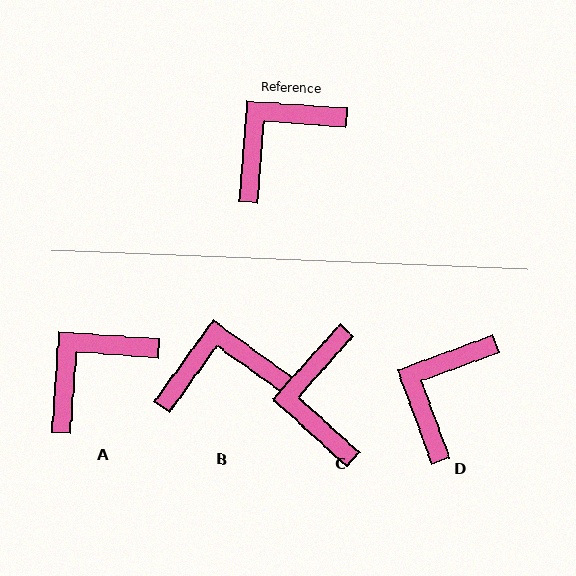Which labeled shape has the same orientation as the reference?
A.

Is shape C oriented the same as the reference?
No, it is off by about 52 degrees.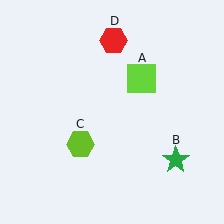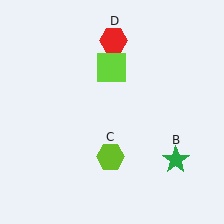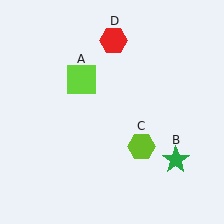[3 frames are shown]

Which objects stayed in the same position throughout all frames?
Green star (object B) and red hexagon (object D) remained stationary.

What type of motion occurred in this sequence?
The lime square (object A), lime hexagon (object C) rotated counterclockwise around the center of the scene.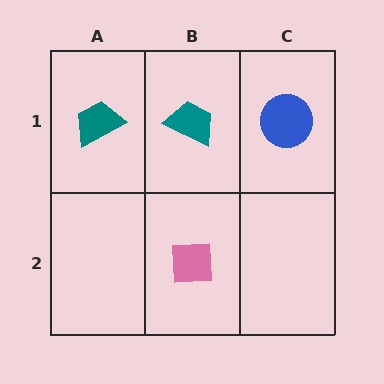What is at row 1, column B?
A teal trapezoid.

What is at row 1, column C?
A blue circle.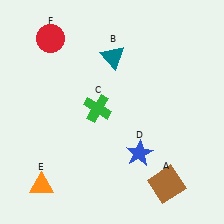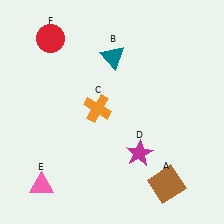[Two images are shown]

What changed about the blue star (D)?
In Image 1, D is blue. In Image 2, it changed to magenta.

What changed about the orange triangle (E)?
In Image 1, E is orange. In Image 2, it changed to pink.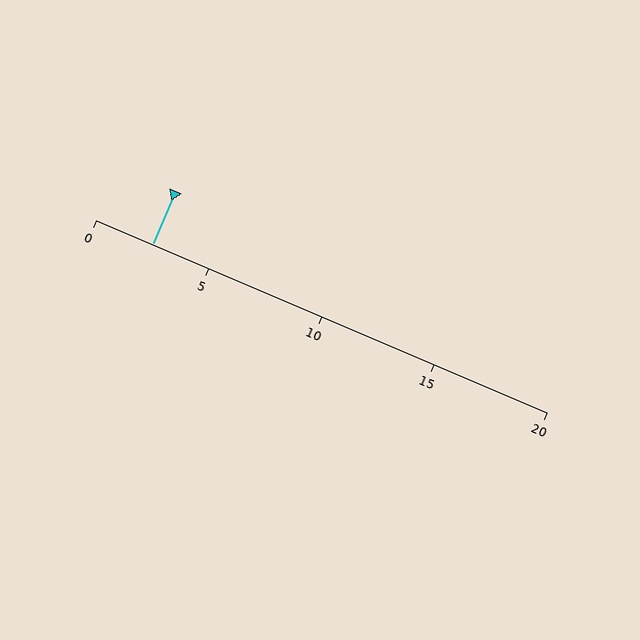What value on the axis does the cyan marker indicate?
The marker indicates approximately 2.5.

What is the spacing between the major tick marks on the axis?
The major ticks are spaced 5 apart.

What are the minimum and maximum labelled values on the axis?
The axis runs from 0 to 20.